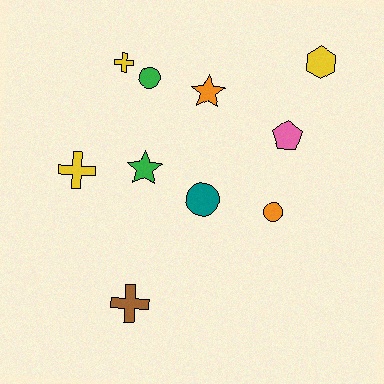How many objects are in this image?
There are 10 objects.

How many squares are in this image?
There are no squares.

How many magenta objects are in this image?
There are no magenta objects.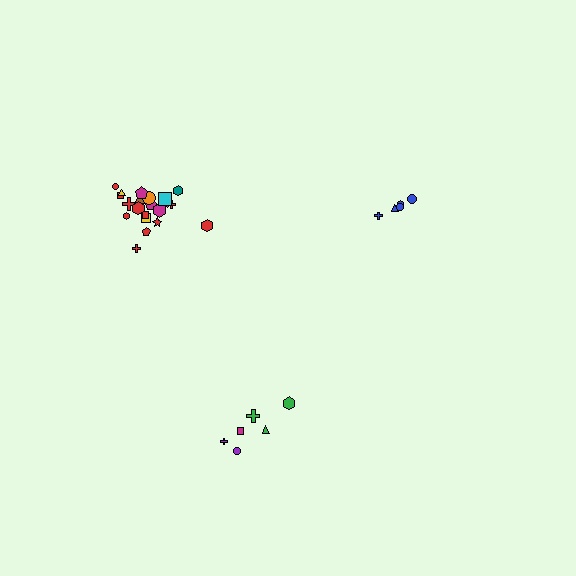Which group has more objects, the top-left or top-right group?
The top-left group.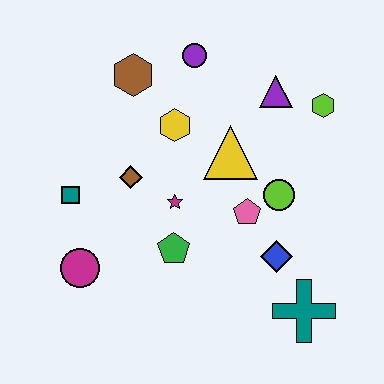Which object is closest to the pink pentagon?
The lime circle is closest to the pink pentagon.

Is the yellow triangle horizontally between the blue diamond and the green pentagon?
Yes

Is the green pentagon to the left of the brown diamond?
No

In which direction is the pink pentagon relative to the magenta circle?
The pink pentagon is to the right of the magenta circle.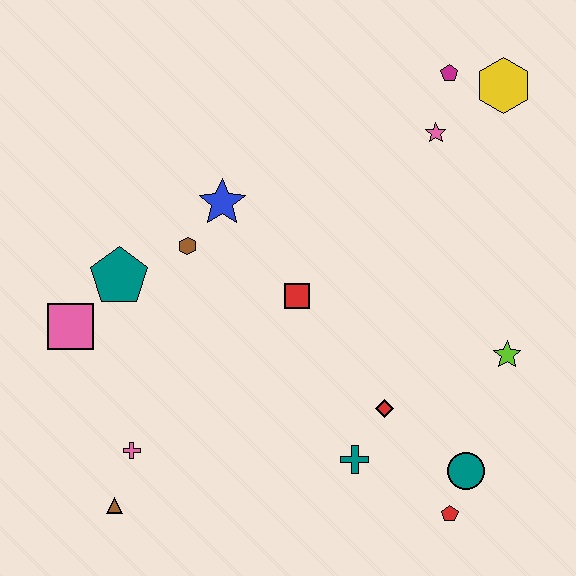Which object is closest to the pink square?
The teal pentagon is closest to the pink square.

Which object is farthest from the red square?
The yellow hexagon is farthest from the red square.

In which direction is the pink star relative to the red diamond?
The pink star is above the red diamond.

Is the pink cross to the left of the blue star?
Yes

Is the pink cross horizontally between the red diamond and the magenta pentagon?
No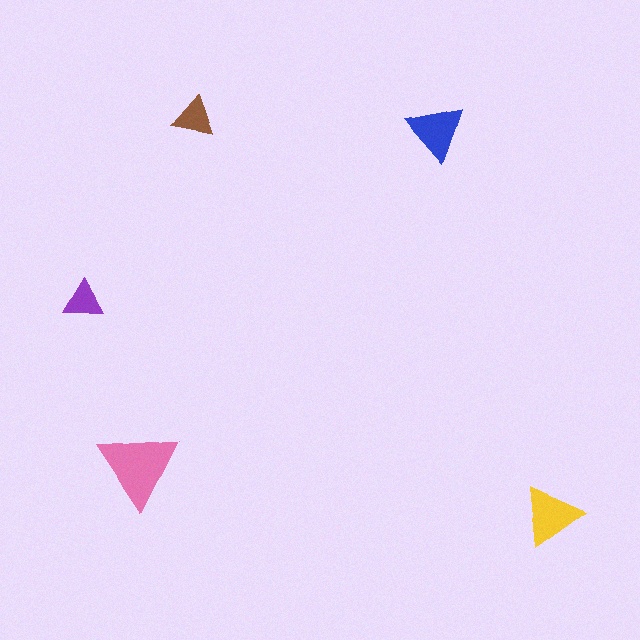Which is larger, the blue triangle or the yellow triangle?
The yellow one.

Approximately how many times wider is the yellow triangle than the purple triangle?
About 1.5 times wider.